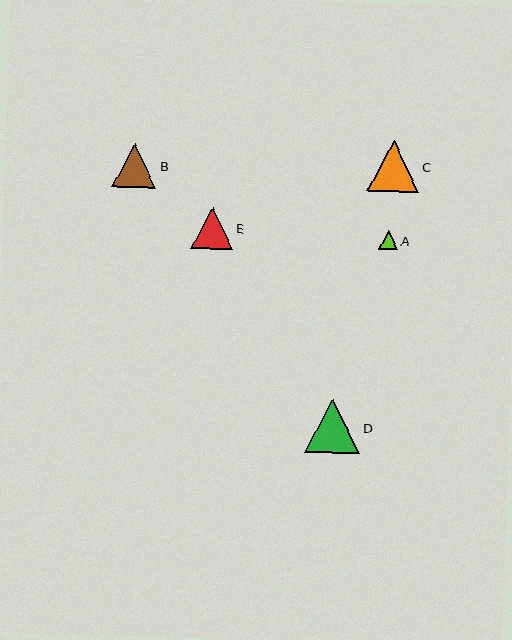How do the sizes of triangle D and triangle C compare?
Triangle D and triangle C are approximately the same size.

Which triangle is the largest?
Triangle D is the largest with a size of approximately 54 pixels.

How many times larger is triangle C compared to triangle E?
Triangle C is approximately 1.2 times the size of triangle E.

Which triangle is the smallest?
Triangle A is the smallest with a size of approximately 19 pixels.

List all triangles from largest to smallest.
From largest to smallest: D, C, B, E, A.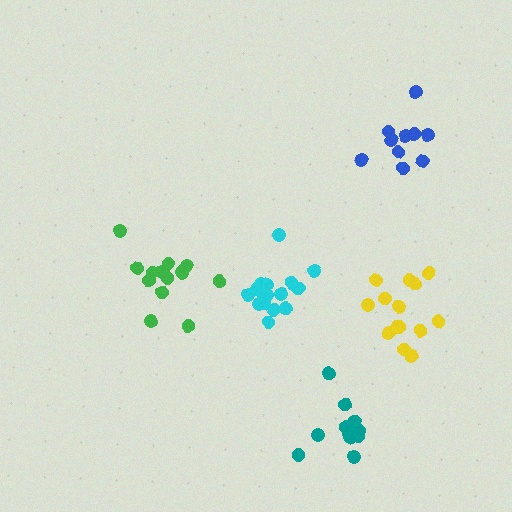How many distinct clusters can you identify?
There are 5 distinct clusters.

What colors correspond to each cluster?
The clusters are colored: cyan, blue, green, teal, yellow.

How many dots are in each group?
Group 1: 16 dots, Group 2: 10 dots, Group 3: 13 dots, Group 4: 12 dots, Group 5: 14 dots (65 total).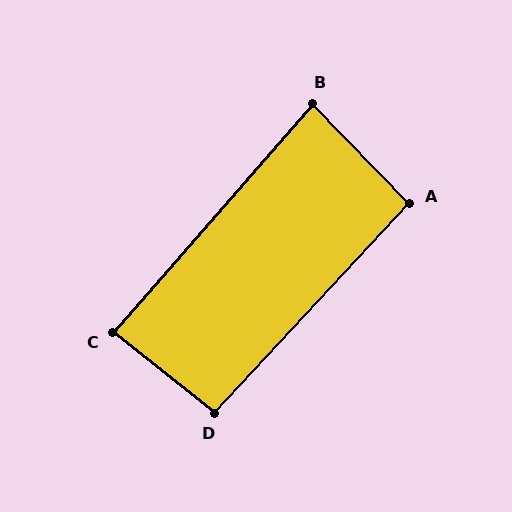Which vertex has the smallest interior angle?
B, at approximately 85 degrees.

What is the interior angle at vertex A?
Approximately 93 degrees (approximately right).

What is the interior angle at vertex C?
Approximately 87 degrees (approximately right).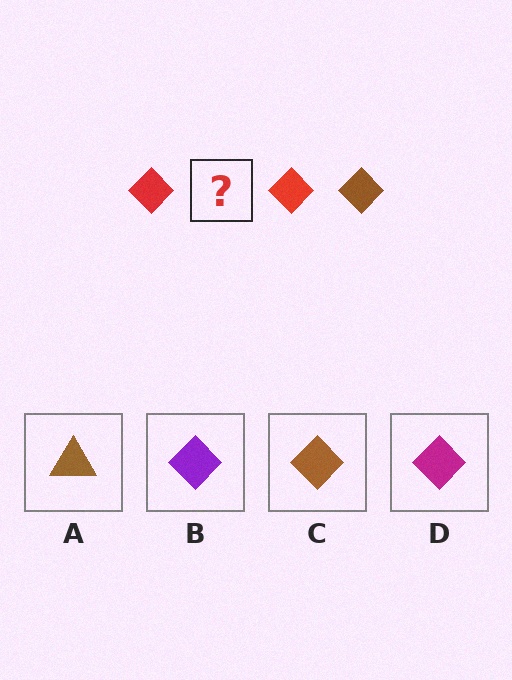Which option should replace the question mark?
Option C.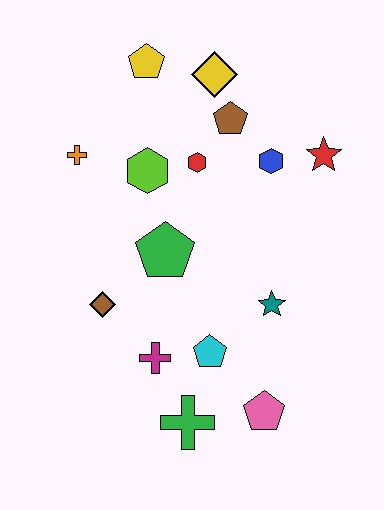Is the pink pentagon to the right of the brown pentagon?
Yes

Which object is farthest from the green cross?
The yellow pentagon is farthest from the green cross.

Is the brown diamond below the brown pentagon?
Yes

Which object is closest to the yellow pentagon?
The yellow diamond is closest to the yellow pentagon.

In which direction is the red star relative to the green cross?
The red star is above the green cross.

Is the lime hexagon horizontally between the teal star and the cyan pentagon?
No